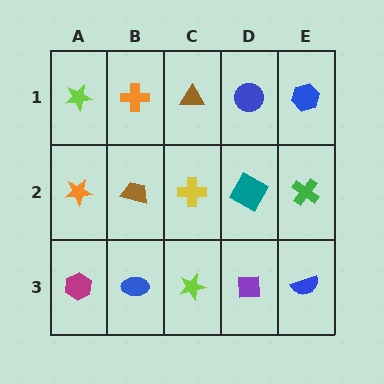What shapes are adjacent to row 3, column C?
A yellow cross (row 2, column C), a blue ellipse (row 3, column B), a purple square (row 3, column D).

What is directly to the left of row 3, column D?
A lime star.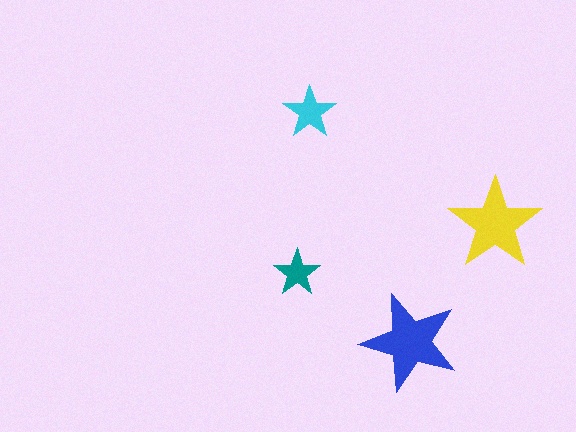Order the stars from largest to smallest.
the blue one, the yellow one, the cyan one, the teal one.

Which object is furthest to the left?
The teal star is leftmost.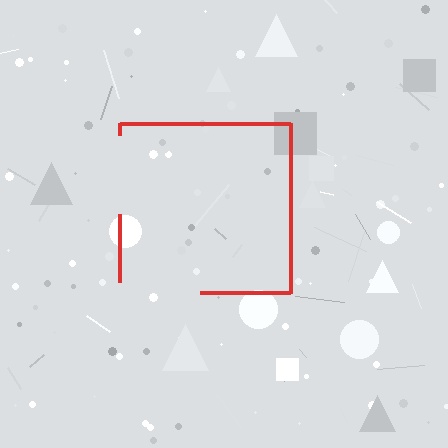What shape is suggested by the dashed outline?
The dashed outline suggests a square.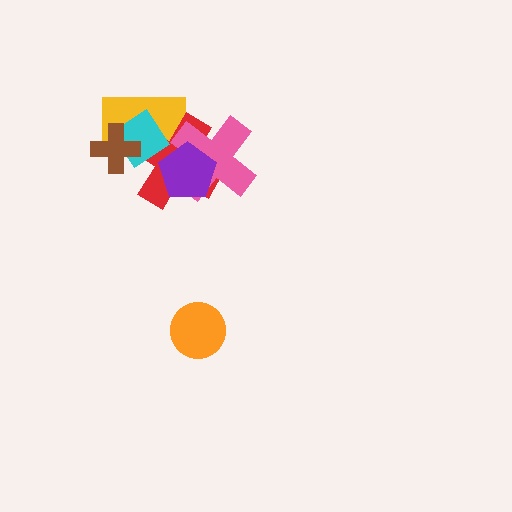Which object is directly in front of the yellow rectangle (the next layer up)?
The red cross is directly in front of the yellow rectangle.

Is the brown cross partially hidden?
No, no other shape covers it.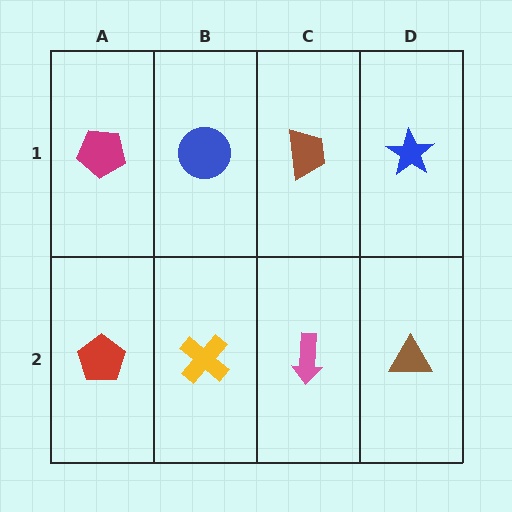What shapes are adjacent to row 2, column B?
A blue circle (row 1, column B), a red pentagon (row 2, column A), a pink arrow (row 2, column C).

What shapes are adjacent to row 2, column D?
A blue star (row 1, column D), a pink arrow (row 2, column C).